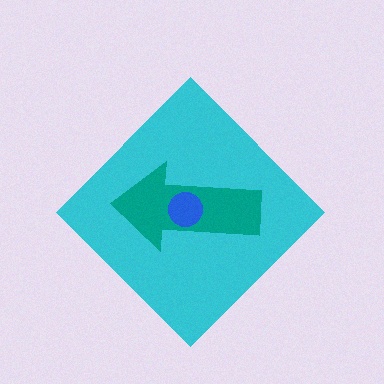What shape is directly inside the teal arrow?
The blue circle.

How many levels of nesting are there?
3.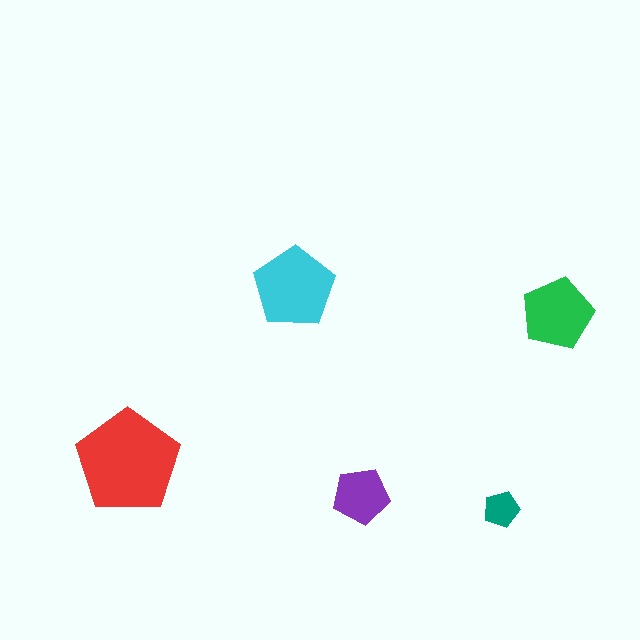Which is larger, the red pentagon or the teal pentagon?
The red one.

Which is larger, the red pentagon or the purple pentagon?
The red one.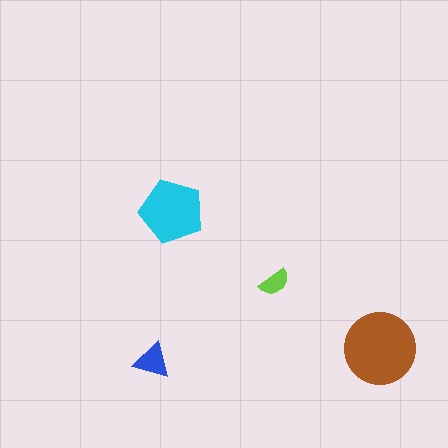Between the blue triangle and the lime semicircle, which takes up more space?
The blue triangle.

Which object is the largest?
The brown circle.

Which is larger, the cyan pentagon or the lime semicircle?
The cyan pentagon.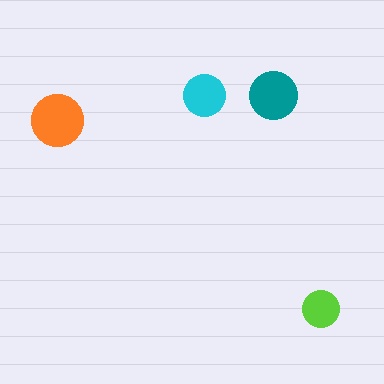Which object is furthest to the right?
The lime circle is rightmost.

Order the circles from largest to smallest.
the orange one, the teal one, the cyan one, the lime one.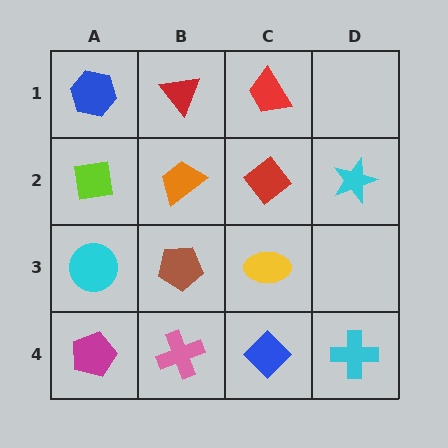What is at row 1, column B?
A red triangle.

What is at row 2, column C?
A red diamond.